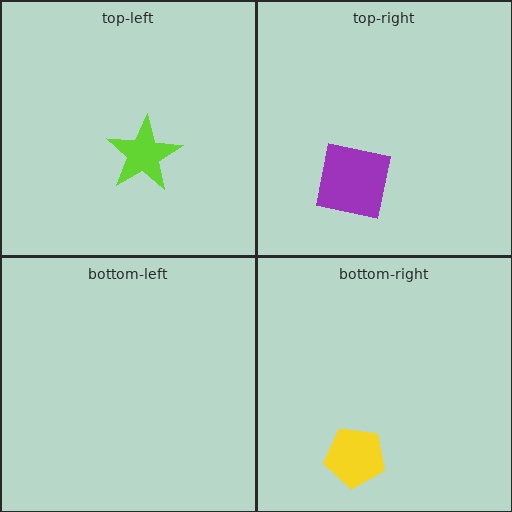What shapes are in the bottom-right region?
The yellow pentagon.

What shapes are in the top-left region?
The lime star.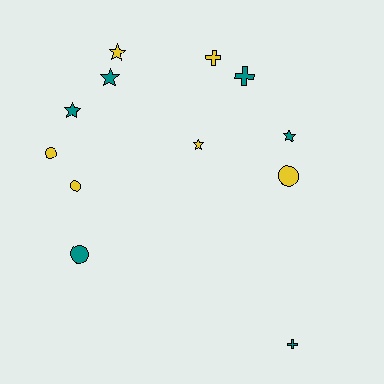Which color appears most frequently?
Yellow, with 6 objects.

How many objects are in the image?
There are 12 objects.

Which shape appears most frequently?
Star, with 5 objects.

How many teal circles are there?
There is 1 teal circle.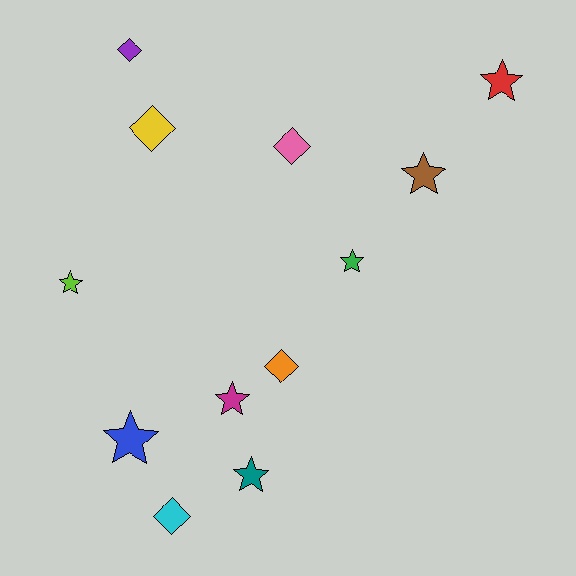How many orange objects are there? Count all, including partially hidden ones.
There is 1 orange object.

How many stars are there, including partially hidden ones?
There are 7 stars.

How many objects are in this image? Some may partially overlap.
There are 12 objects.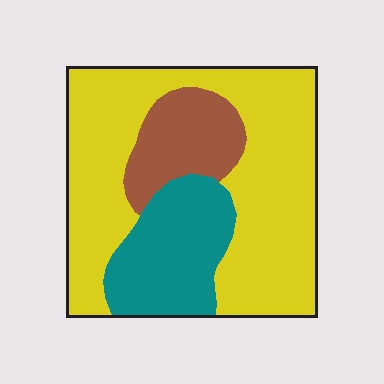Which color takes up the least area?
Brown, at roughly 15%.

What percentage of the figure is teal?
Teal covers roughly 20% of the figure.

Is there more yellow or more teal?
Yellow.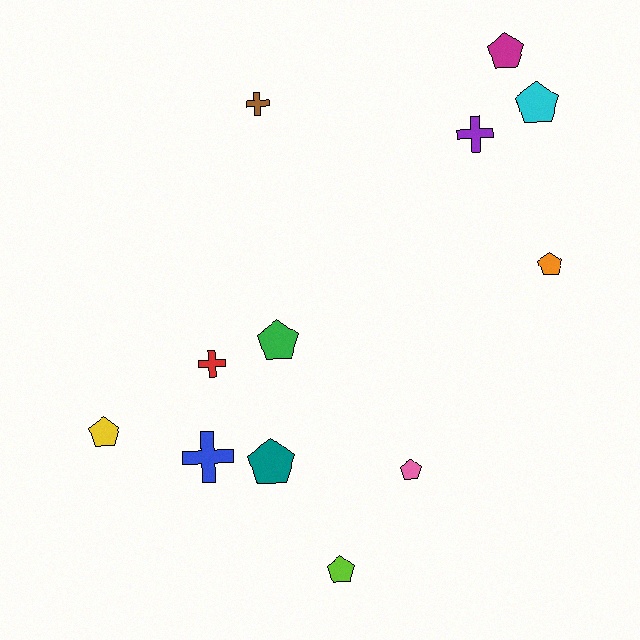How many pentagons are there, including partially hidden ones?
There are 8 pentagons.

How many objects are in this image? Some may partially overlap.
There are 12 objects.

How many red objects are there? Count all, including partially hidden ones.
There is 1 red object.